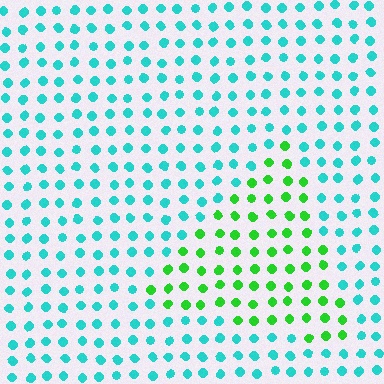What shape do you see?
I see a triangle.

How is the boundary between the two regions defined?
The boundary is defined purely by a slight shift in hue (about 55 degrees). Spacing, size, and orientation are identical on both sides.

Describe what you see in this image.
The image is filled with small cyan elements in a uniform arrangement. A triangle-shaped region is visible where the elements are tinted to a slightly different hue, forming a subtle color boundary.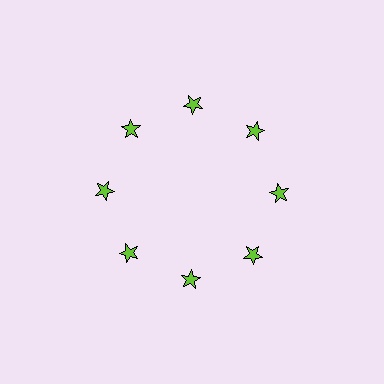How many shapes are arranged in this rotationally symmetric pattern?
There are 8 shapes, arranged in 8 groups of 1.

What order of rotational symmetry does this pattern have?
This pattern has 8-fold rotational symmetry.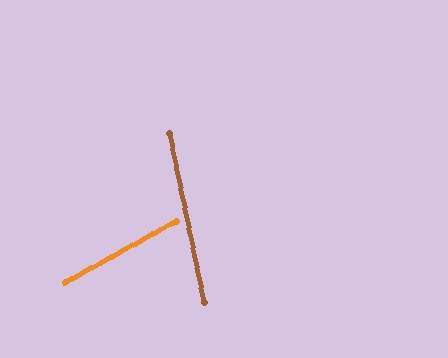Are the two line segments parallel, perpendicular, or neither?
Neither parallel nor perpendicular — they differ by about 73°.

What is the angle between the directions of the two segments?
Approximately 73 degrees.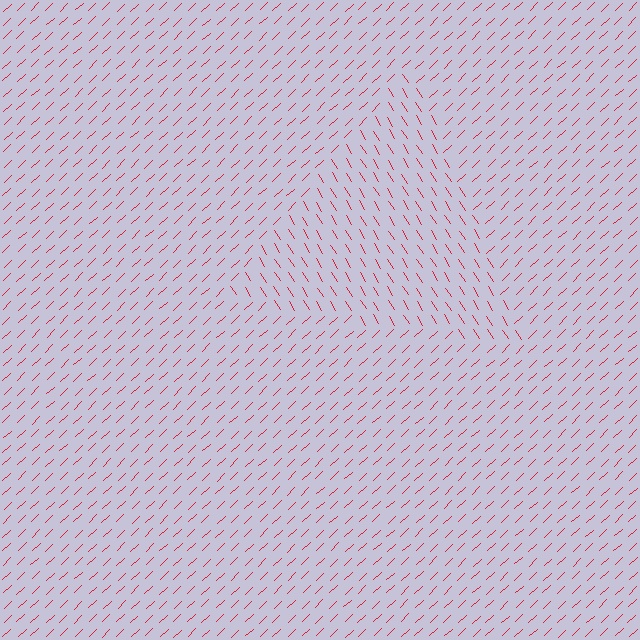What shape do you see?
I see a triangle.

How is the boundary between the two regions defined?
The boundary is defined purely by a change in line orientation (approximately 79 degrees difference). All lines are the same color and thickness.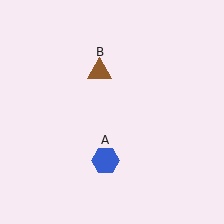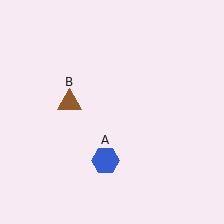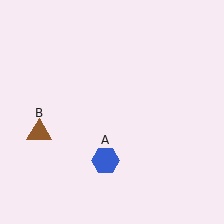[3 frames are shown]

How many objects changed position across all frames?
1 object changed position: brown triangle (object B).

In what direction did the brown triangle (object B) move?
The brown triangle (object B) moved down and to the left.